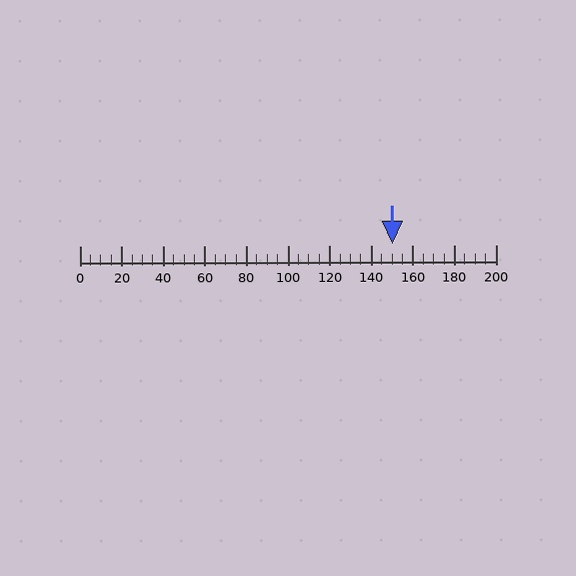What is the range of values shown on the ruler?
The ruler shows values from 0 to 200.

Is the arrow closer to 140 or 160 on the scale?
The arrow is closer to 160.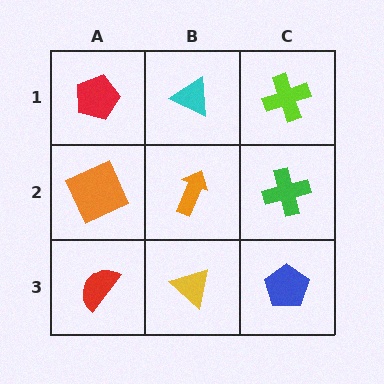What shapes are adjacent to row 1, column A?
An orange square (row 2, column A), a cyan triangle (row 1, column B).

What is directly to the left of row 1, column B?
A red pentagon.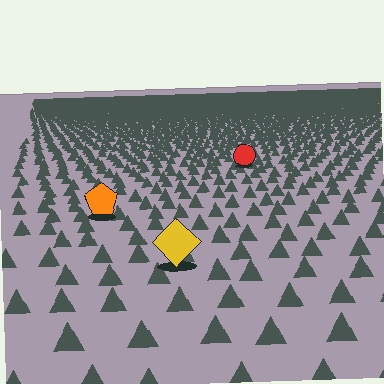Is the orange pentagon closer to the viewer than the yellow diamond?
No. The yellow diamond is closer — you can tell from the texture gradient: the ground texture is coarser near it.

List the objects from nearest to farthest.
From nearest to farthest: the yellow diamond, the orange pentagon, the red circle.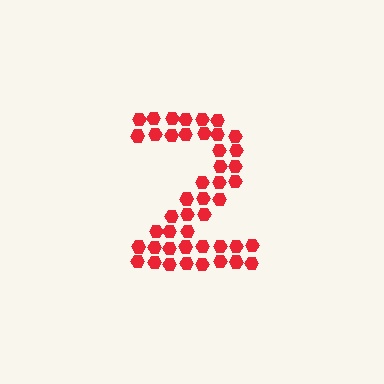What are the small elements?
The small elements are hexagons.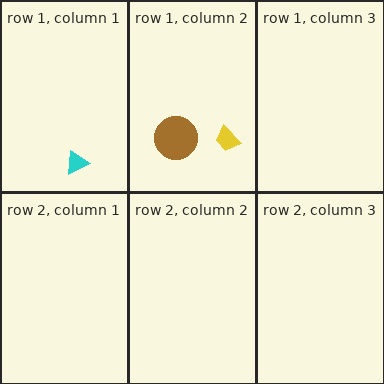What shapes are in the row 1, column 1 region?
The cyan triangle.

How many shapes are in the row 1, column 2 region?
2.